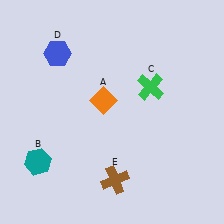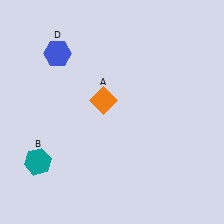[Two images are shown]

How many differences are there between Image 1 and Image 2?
There are 2 differences between the two images.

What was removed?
The green cross (C), the brown cross (E) were removed in Image 2.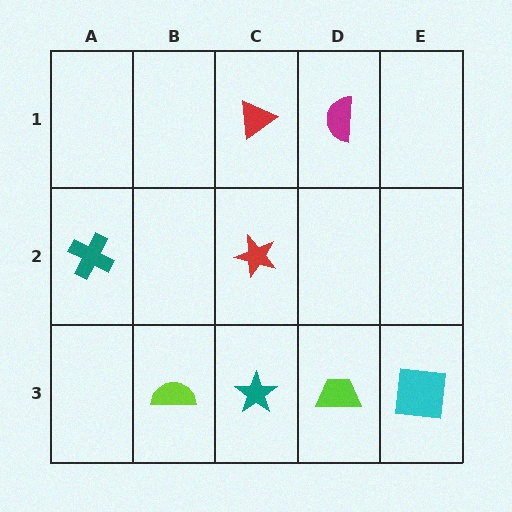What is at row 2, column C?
A red star.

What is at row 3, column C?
A teal star.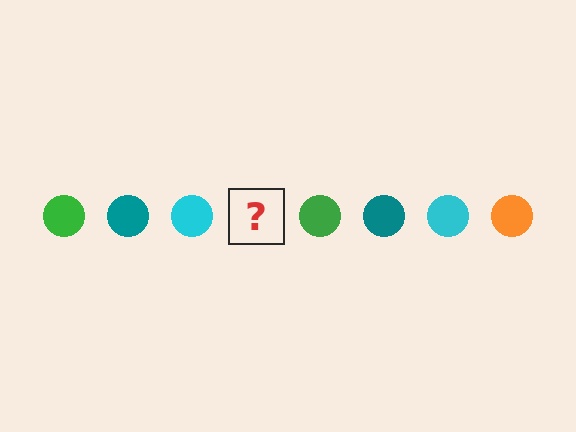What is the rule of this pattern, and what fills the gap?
The rule is that the pattern cycles through green, teal, cyan, orange circles. The gap should be filled with an orange circle.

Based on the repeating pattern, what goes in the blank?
The blank should be an orange circle.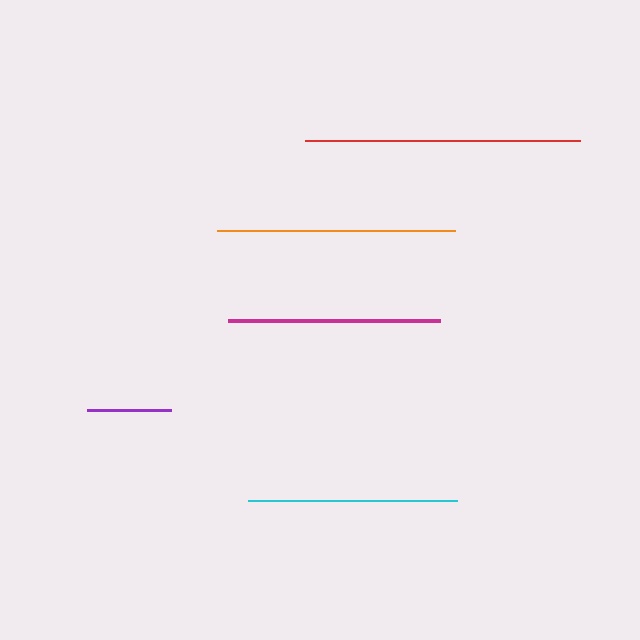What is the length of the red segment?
The red segment is approximately 275 pixels long.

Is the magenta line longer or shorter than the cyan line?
The magenta line is longer than the cyan line.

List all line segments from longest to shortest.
From longest to shortest: red, orange, magenta, cyan, purple.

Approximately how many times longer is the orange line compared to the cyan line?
The orange line is approximately 1.1 times the length of the cyan line.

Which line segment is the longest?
The red line is the longest at approximately 275 pixels.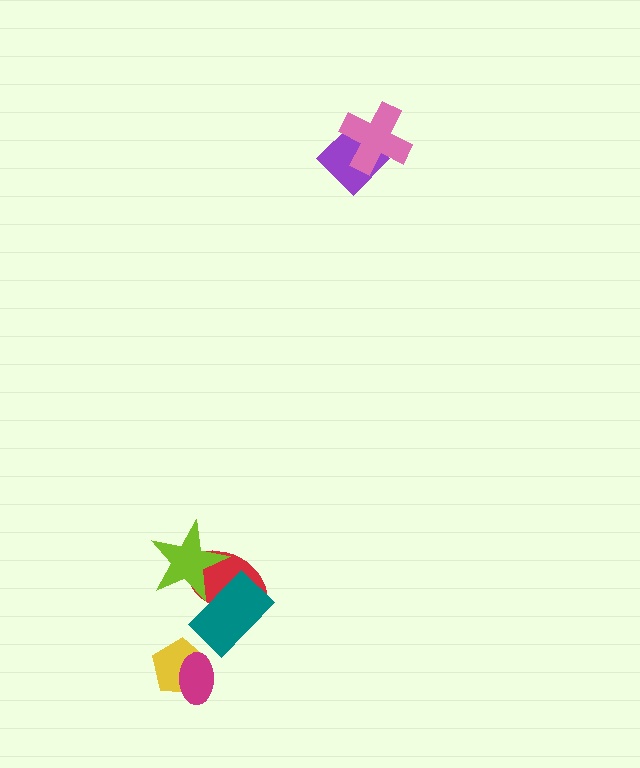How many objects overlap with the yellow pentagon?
1 object overlaps with the yellow pentagon.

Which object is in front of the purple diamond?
The pink cross is in front of the purple diamond.